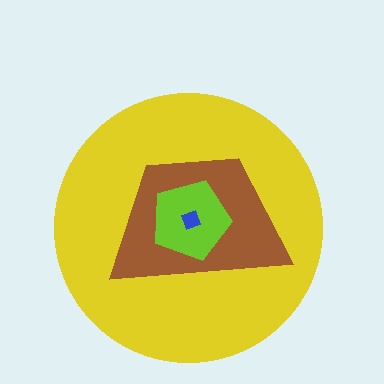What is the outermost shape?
The yellow circle.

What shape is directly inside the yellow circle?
The brown trapezoid.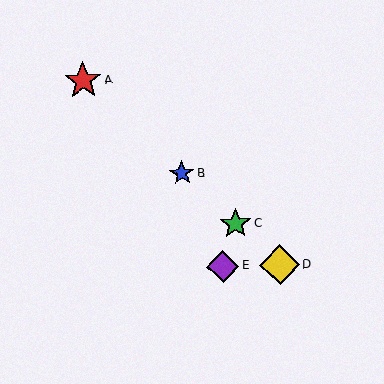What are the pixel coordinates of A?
Object A is at (83, 80).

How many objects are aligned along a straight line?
4 objects (A, B, C, D) are aligned along a straight line.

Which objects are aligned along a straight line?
Objects A, B, C, D are aligned along a straight line.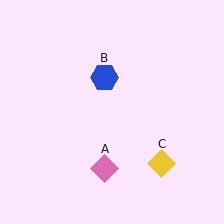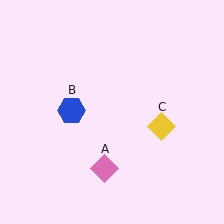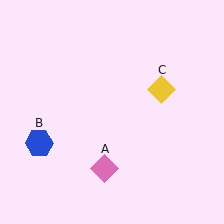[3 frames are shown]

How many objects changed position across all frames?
2 objects changed position: blue hexagon (object B), yellow diamond (object C).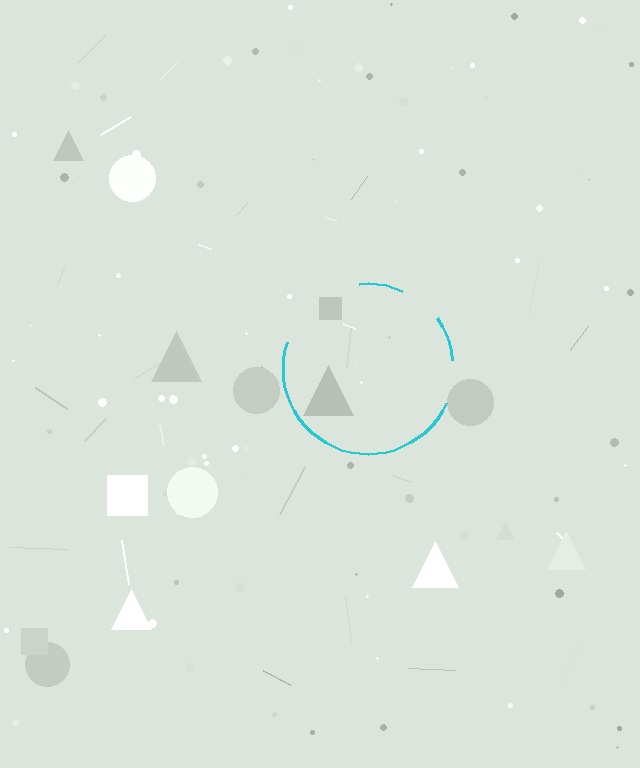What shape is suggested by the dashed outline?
The dashed outline suggests a circle.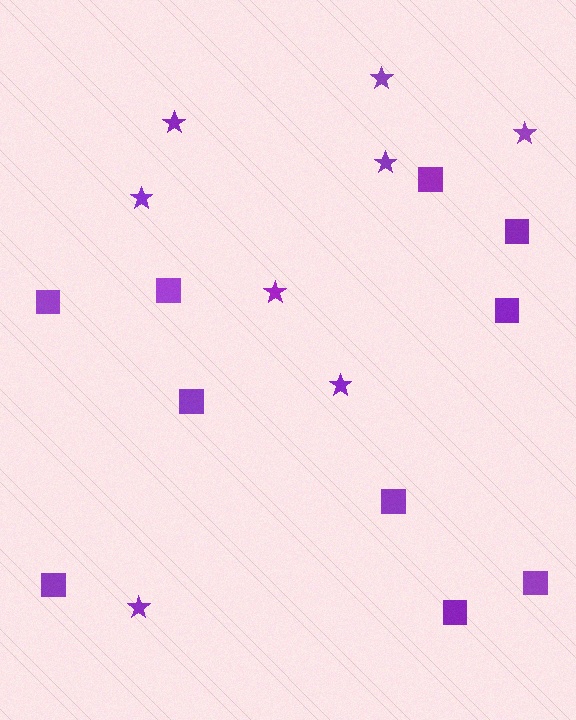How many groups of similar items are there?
There are 2 groups: one group of stars (8) and one group of squares (10).